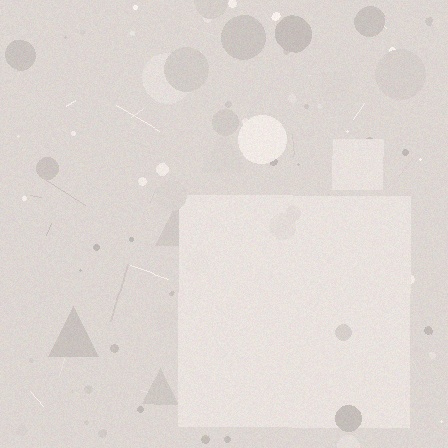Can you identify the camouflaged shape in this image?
The camouflaged shape is a square.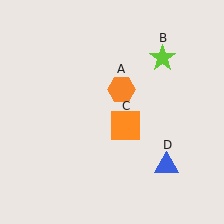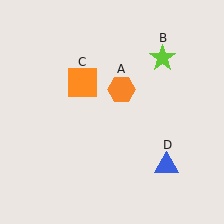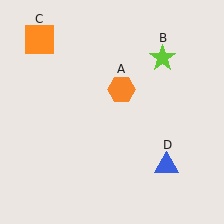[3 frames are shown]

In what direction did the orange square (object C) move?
The orange square (object C) moved up and to the left.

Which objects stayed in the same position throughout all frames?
Orange hexagon (object A) and lime star (object B) and blue triangle (object D) remained stationary.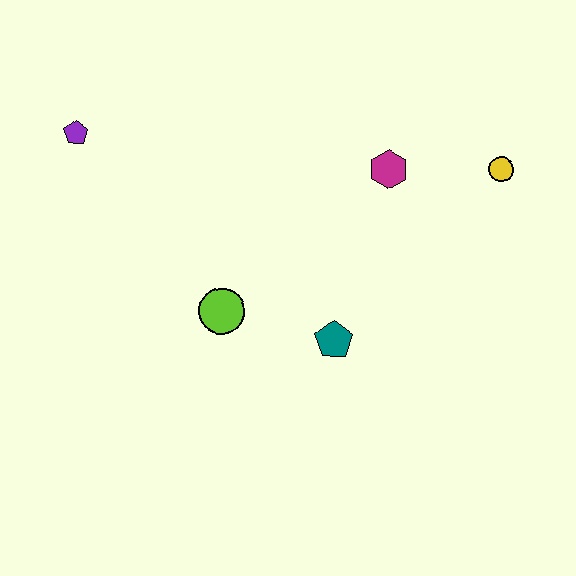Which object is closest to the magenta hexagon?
The yellow circle is closest to the magenta hexagon.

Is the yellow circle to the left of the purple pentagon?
No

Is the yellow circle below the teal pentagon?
No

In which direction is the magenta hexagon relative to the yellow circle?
The magenta hexagon is to the left of the yellow circle.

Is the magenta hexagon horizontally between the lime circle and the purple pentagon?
No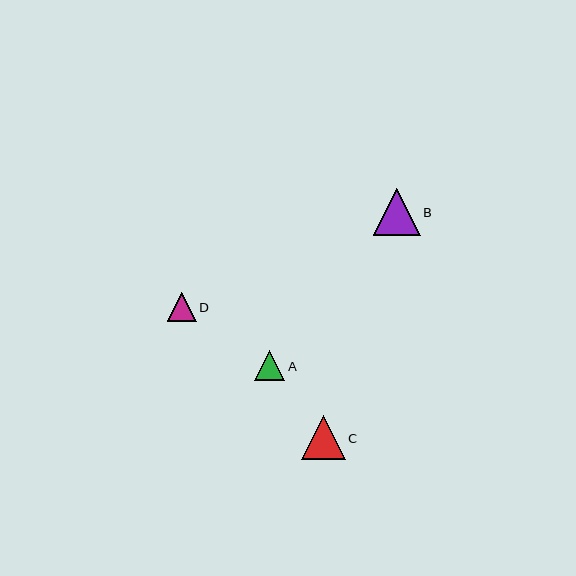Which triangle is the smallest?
Triangle D is the smallest with a size of approximately 29 pixels.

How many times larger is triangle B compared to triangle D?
Triangle B is approximately 1.6 times the size of triangle D.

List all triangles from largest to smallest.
From largest to smallest: B, C, A, D.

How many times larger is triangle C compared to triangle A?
Triangle C is approximately 1.5 times the size of triangle A.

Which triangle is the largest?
Triangle B is the largest with a size of approximately 46 pixels.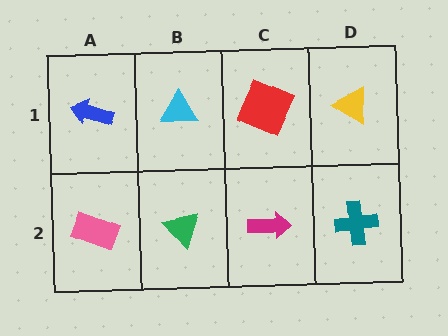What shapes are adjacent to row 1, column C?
A magenta arrow (row 2, column C), a cyan triangle (row 1, column B), a yellow triangle (row 1, column D).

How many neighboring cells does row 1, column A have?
2.